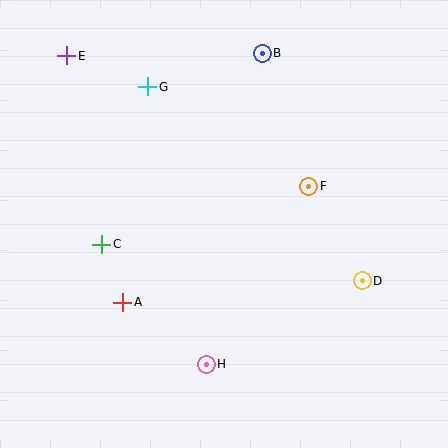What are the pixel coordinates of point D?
Point D is at (362, 281).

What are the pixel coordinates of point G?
Point G is at (148, 87).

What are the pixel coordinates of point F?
Point F is at (309, 186).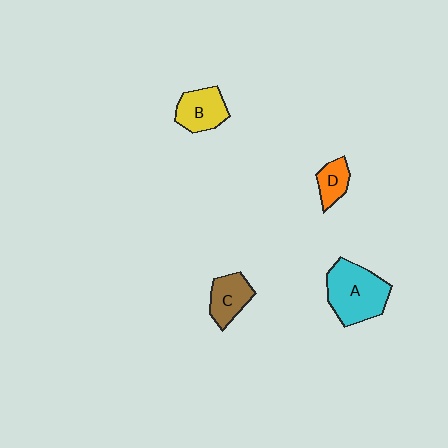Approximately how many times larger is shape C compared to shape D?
Approximately 1.4 times.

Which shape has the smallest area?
Shape D (orange).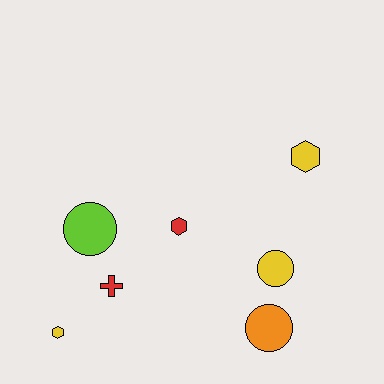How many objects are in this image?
There are 7 objects.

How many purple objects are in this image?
There are no purple objects.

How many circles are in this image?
There are 3 circles.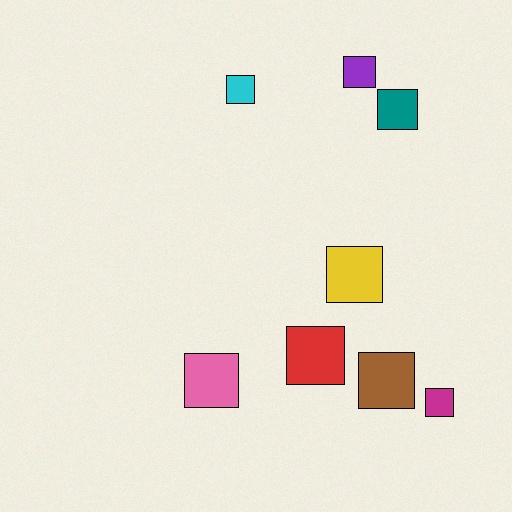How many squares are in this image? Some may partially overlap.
There are 8 squares.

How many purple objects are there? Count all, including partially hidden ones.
There is 1 purple object.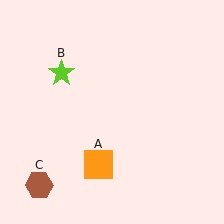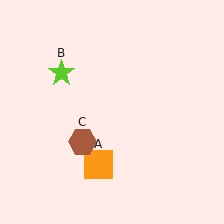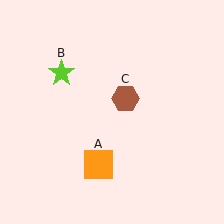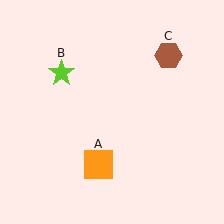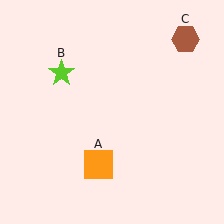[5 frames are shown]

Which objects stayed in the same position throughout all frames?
Orange square (object A) and lime star (object B) remained stationary.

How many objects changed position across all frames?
1 object changed position: brown hexagon (object C).